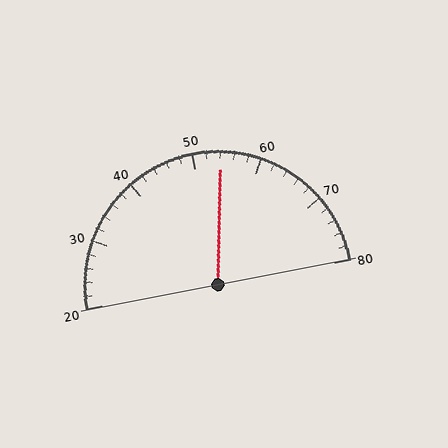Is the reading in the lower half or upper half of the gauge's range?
The reading is in the upper half of the range (20 to 80).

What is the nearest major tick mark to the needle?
The nearest major tick mark is 50.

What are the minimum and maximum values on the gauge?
The gauge ranges from 20 to 80.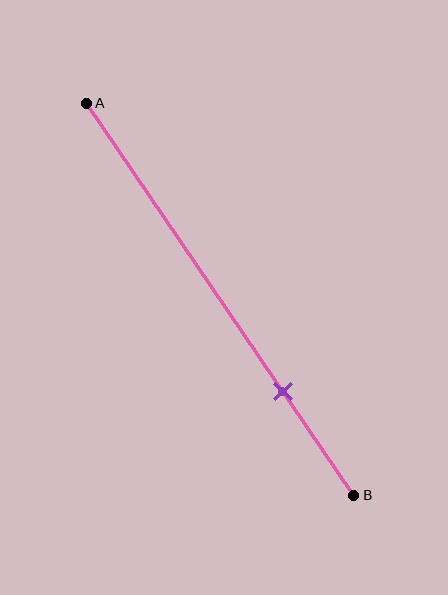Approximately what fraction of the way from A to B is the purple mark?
The purple mark is approximately 75% of the way from A to B.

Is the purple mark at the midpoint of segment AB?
No, the mark is at about 75% from A, not at the 50% midpoint.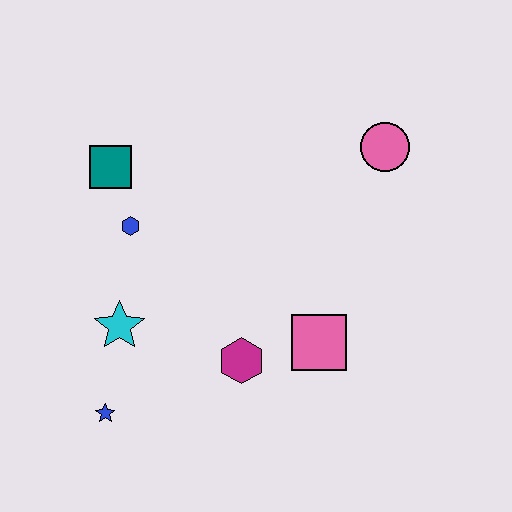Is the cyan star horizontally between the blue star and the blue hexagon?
Yes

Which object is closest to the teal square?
The blue hexagon is closest to the teal square.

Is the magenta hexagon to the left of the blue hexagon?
No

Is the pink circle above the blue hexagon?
Yes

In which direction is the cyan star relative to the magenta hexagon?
The cyan star is to the left of the magenta hexagon.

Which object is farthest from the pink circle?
The blue star is farthest from the pink circle.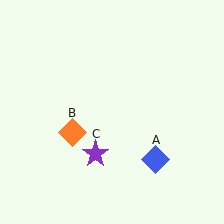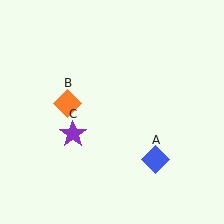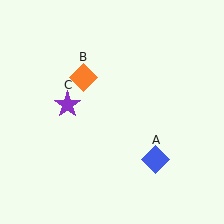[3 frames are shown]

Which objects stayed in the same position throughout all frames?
Blue diamond (object A) remained stationary.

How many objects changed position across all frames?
2 objects changed position: orange diamond (object B), purple star (object C).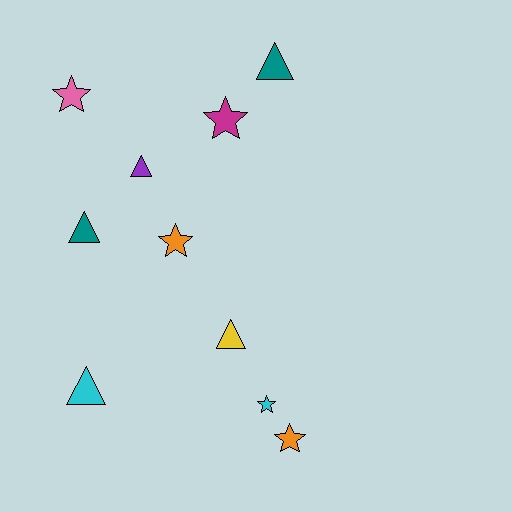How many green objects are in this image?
There are no green objects.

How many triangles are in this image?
There are 5 triangles.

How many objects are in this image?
There are 10 objects.